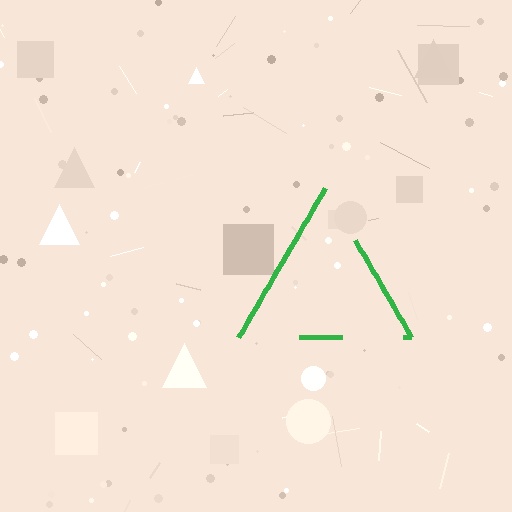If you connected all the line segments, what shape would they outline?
They would outline a triangle.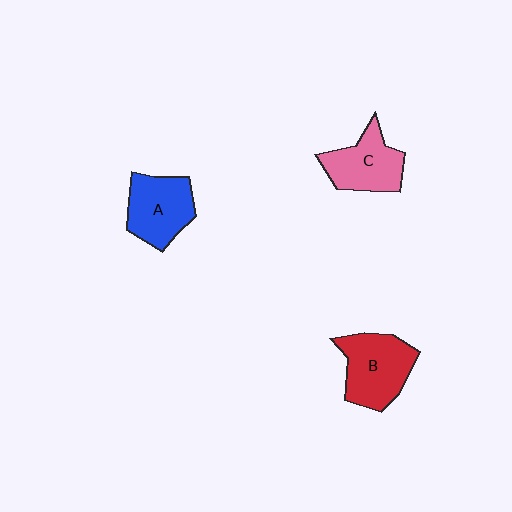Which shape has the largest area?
Shape B (red).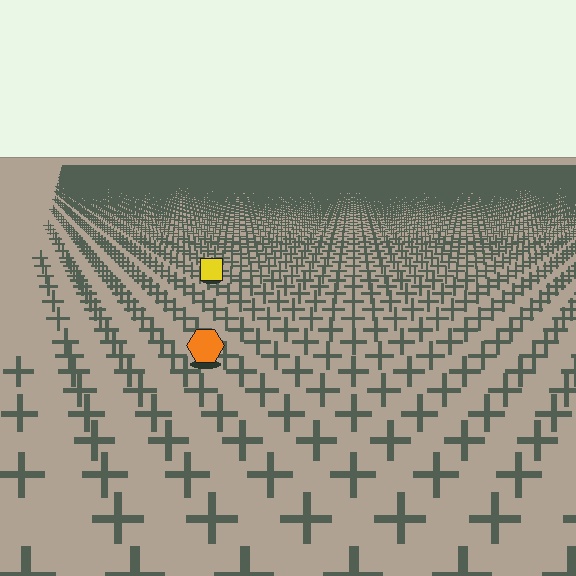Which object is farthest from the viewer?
The yellow square is farthest from the viewer. It appears smaller and the ground texture around it is denser.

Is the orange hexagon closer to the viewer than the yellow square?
Yes. The orange hexagon is closer — you can tell from the texture gradient: the ground texture is coarser near it.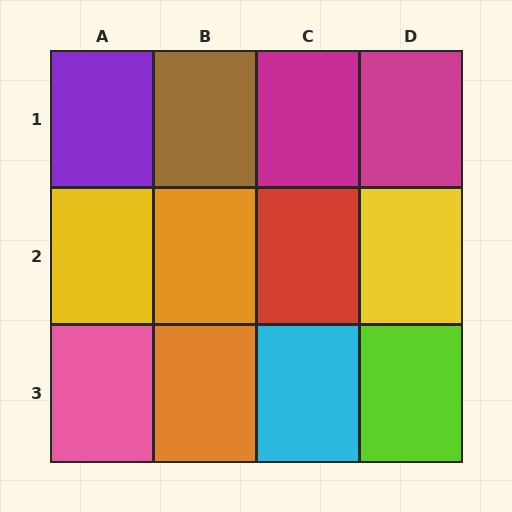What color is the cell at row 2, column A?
Yellow.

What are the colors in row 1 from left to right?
Purple, brown, magenta, magenta.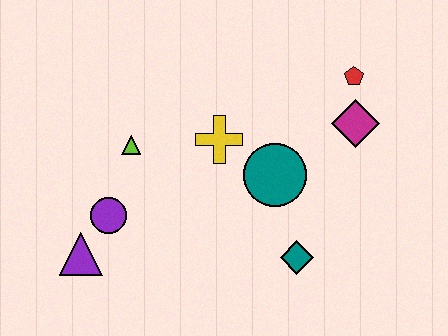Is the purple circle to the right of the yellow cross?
No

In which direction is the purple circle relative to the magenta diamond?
The purple circle is to the left of the magenta diamond.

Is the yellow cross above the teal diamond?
Yes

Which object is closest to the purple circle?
The purple triangle is closest to the purple circle.